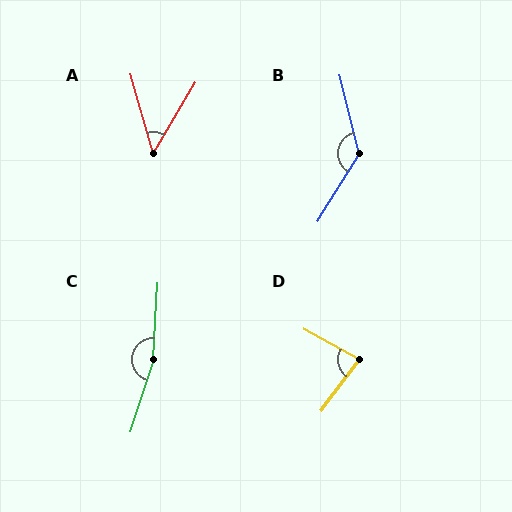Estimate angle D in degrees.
Approximately 82 degrees.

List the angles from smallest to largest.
A (46°), D (82°), B (134°), C (166°).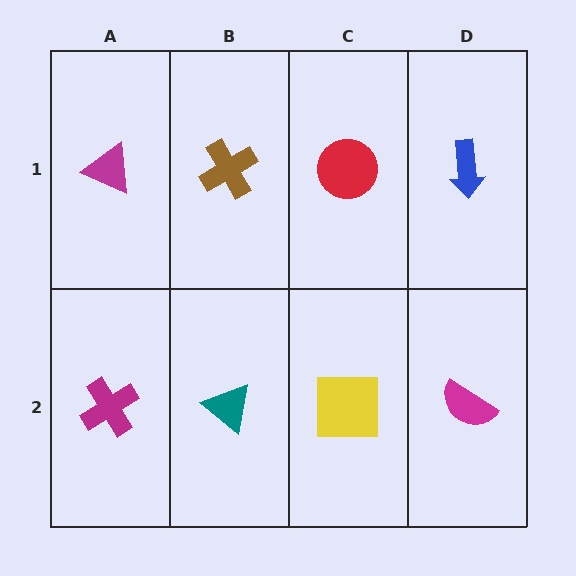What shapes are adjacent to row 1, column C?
A yellow square (row 2, column C), a brown cross (row 1, column B), a blue arrow (row 1, column D).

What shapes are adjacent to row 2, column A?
A magenta triangle (row 1, column A), a teal triangle (row 2, column B).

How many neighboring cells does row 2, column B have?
3.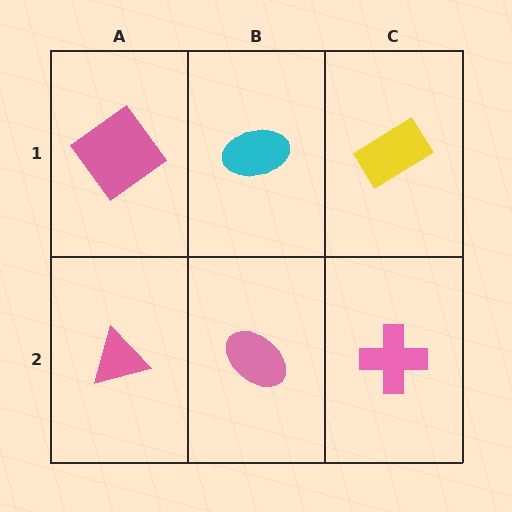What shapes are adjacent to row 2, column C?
A yellow rectangle (row 1, column C), a pink ellipse (row 2, column B).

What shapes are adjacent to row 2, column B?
A cyan ellipse (row 1, column B), a pink triangle (row 2, column A), a pink cross (row 2, column C).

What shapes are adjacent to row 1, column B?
A pink ellipse (row 2, column B), a pink diamond (row 1, column A), a yellow rectangle (row 1, column C).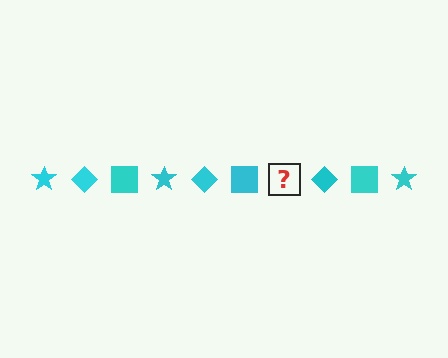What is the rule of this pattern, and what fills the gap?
The rule is that the pattern cycles through star, diamond, square shapes in cyan. The gap should be filled with a cyan star.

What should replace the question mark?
The question mark should be replaced with a cyan star.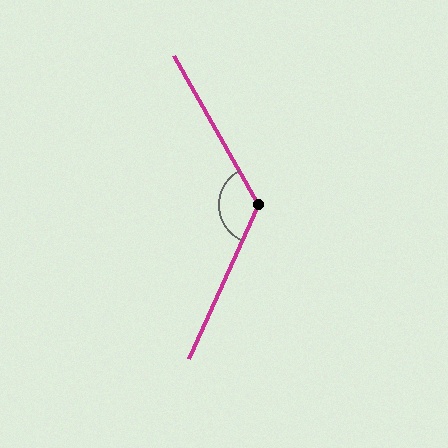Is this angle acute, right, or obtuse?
It is obtuse.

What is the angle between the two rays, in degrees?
Approximately 126 degrees.